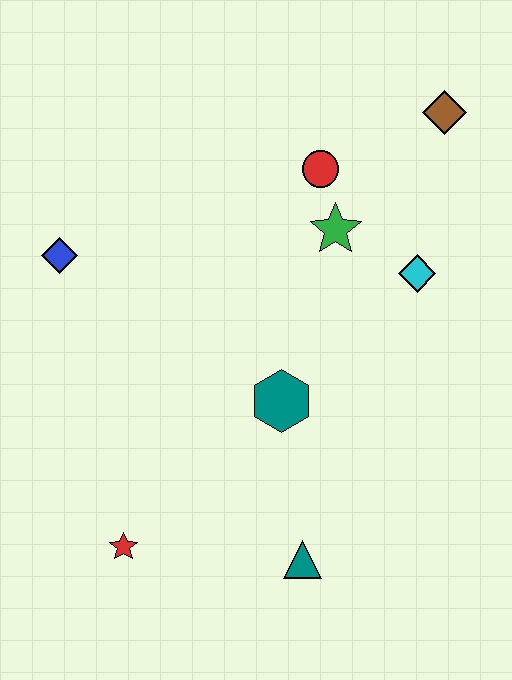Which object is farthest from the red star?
The brown diamond is farthest from the red star.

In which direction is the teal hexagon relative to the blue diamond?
The teal hexagon is to the right of the blue diamond.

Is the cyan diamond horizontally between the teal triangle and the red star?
No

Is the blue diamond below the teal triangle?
No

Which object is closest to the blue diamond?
The teal hexagon is closest to the blue diamond.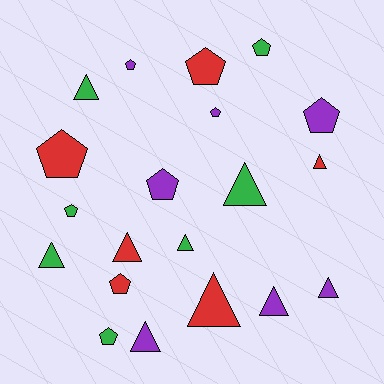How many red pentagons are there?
There are 3 red pentagons.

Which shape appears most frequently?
Pentagon, with 10 objects.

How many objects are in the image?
There are 20 objects.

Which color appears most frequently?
Green, with 7 objects.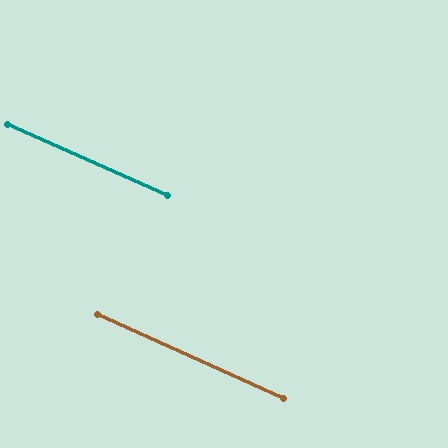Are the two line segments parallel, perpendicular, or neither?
Parallel — their directions differ by only 0.1°.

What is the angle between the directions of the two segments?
Approximately 0 degrees.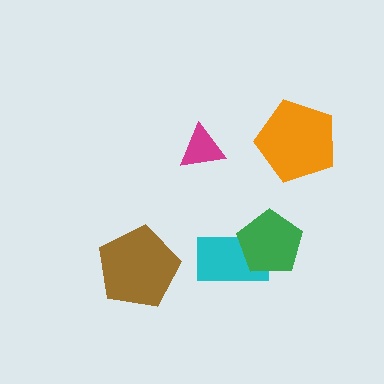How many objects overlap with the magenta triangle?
0 objects overlap with the magenta triangle.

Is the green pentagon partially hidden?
No, no other shape covers it.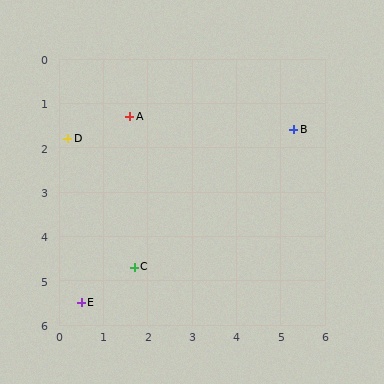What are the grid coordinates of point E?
Point E is at approximately (0.5, 5.5).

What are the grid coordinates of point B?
Point B is at approximately (5.3, 1.6).